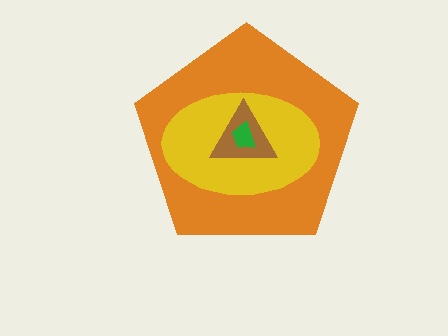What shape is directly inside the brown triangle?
The green trapezoid.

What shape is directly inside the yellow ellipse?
The brown triangle.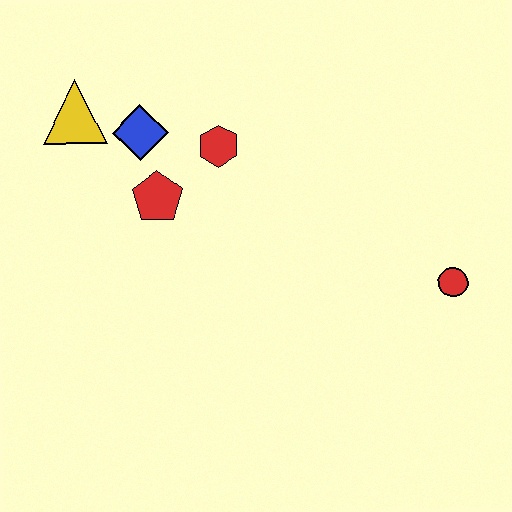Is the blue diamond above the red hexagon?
Yes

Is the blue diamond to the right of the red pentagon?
No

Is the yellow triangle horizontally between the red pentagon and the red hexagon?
No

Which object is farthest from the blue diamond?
The red circle is farthest from the blue diamond.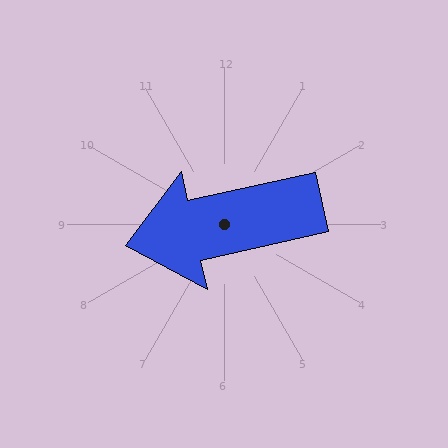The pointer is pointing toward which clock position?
Roughly 9 o'clock.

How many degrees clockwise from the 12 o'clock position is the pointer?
Approximately 258 degrees.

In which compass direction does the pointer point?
West.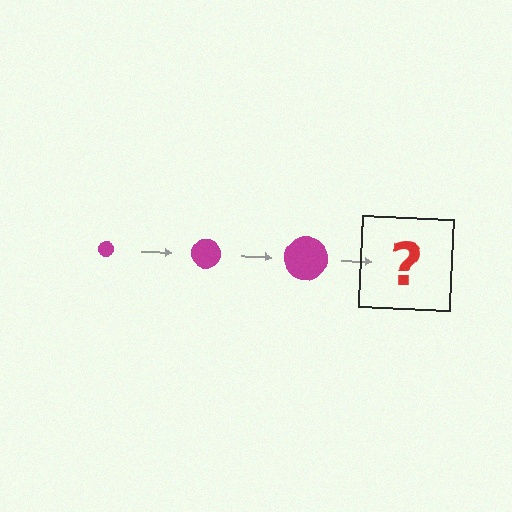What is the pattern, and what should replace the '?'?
The pattern is that the circle gets progressively larger each step. The '?' should be a magenta circle, larger than the previous one.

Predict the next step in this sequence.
The next step is a magenta circle, larger than the previous one.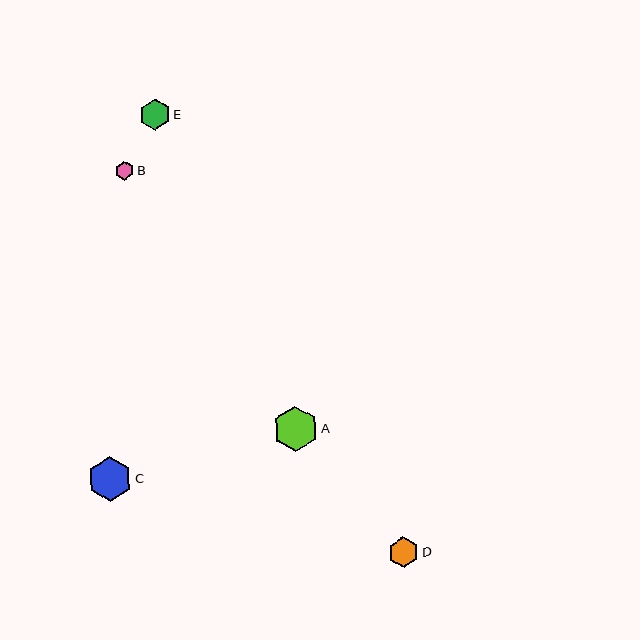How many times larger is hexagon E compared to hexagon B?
Hexagon E is approximately 1.6 times the size of hexagon B.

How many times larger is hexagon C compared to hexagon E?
Hexagon C is approximately 1.5 times the size of hexagon E.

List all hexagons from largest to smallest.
From largest to smallest: A, C, E, D, B.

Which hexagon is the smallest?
Hexagon B is the smallest with a size of approximately 19 pixels.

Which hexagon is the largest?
Hexagon A is the largest with a size of approximately 45 pixels.